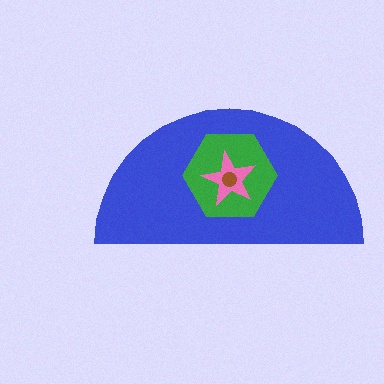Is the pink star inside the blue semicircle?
Yes.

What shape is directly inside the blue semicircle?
The green hexagon.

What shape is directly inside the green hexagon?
The pink star.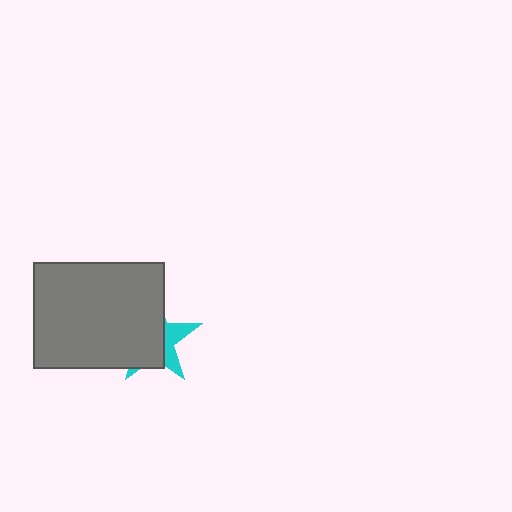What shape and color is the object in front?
The object in front is a gray rectangle.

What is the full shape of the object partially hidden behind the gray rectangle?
The partially hidden object is a cyan star.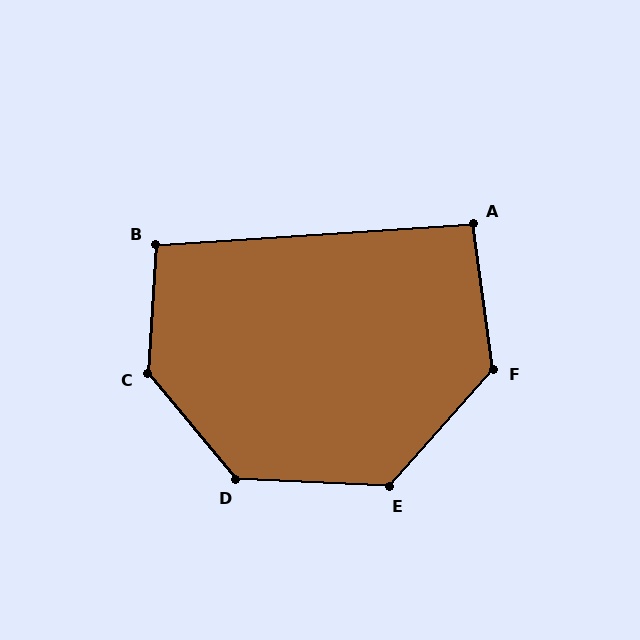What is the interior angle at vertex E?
Approximately 129 degrees (obtuse).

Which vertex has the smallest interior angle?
A, at approximately 95 degrees.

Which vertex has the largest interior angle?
C, at approximately 137 degrees.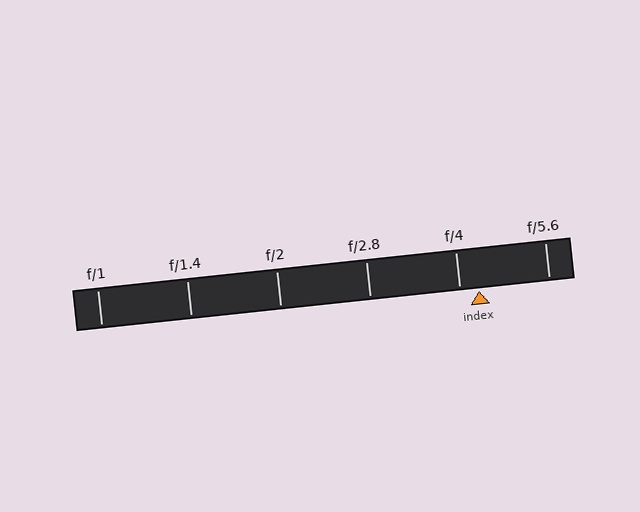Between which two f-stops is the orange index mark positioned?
The index mark is between f/4 and f/5.6.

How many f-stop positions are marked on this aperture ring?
There are 6 f-stop positions marked.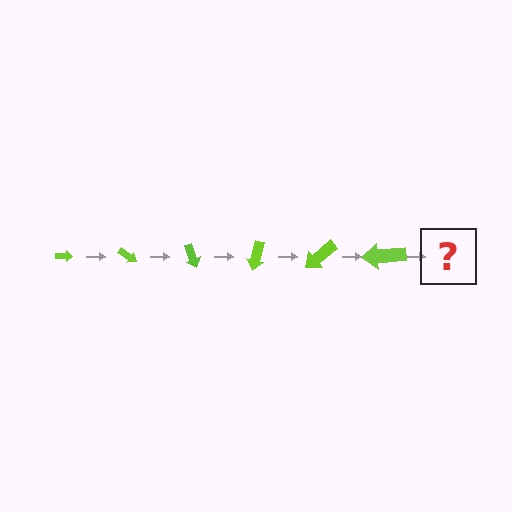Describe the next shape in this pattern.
It should be an arrow, larger than the previous one and rotated 210 degrees from the start.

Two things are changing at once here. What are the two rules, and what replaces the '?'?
The two rules are that the arrow grows larger each step and it rotates 35 degrees each step. The '?' should be an arrow, larger than the previous one and rotated 210 degrees from the start.